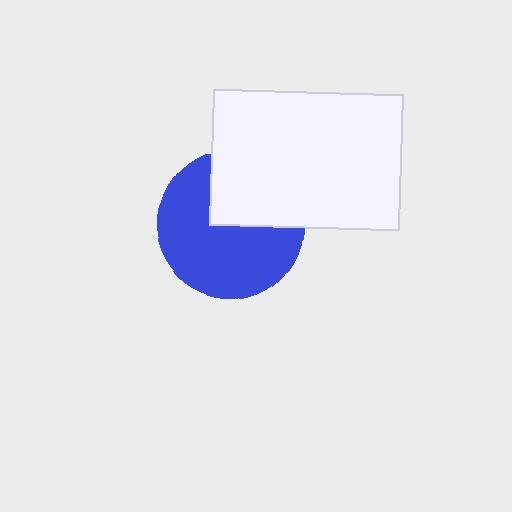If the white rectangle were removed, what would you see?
You would see the complete blue circle.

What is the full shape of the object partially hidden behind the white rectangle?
The partially hidden object is a blue circle.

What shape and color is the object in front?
The object in front is a white rectangle.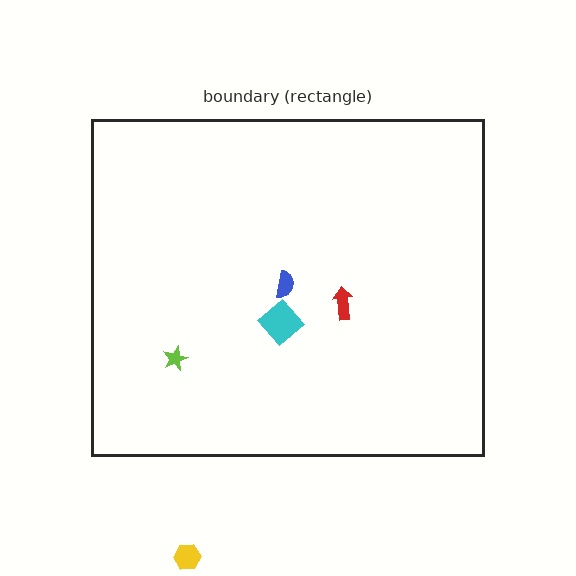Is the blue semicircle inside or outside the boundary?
Inside.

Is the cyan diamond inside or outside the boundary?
Inside.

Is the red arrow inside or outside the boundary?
Inside.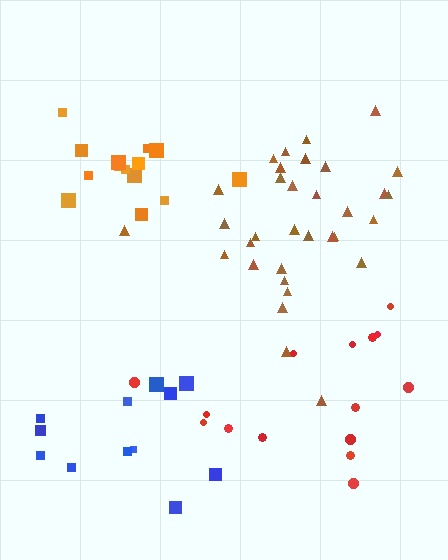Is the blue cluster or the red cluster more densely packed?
Red.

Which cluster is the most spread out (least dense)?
Blue.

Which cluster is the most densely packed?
Orange.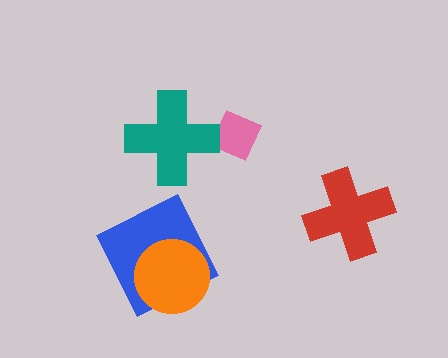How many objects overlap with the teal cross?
1 object overlaps with the teal cross.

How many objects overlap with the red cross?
0 objects overlap with the red cross.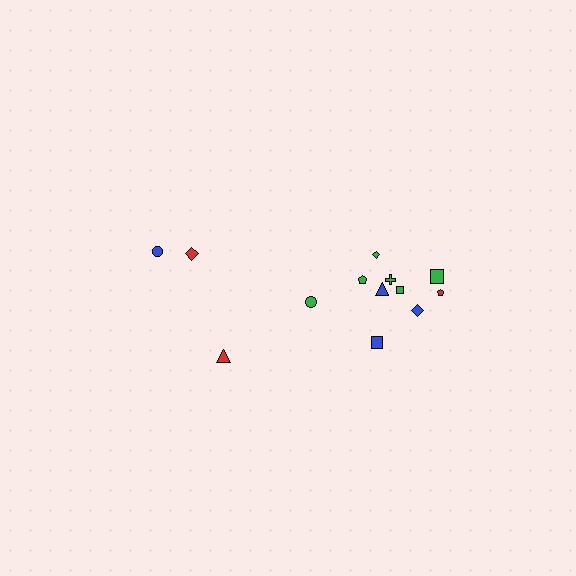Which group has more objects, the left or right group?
The right group.